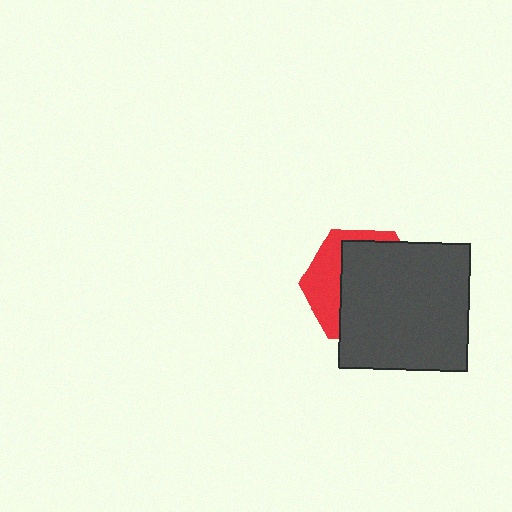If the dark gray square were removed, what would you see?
You would see the complete red hexagon.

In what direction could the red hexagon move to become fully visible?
The red hexagon could move toward the upper-left. That would shift it out from behind the dark gray square entirely.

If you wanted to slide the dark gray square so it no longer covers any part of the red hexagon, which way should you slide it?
Slide it toward the lower-right — that is the most direct way to separate the two shapes.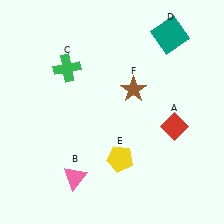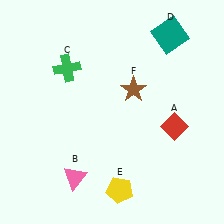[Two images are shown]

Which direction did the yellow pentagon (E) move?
The yellow pentagon (E) moved down.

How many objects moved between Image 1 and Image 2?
1 object moved between the two images.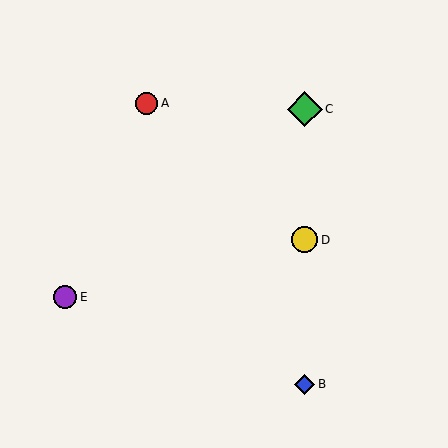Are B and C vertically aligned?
Yes, both are at x≈305.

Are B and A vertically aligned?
No, B is at x≈305 and A is at x≈146.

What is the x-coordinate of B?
Object B is at x≈305.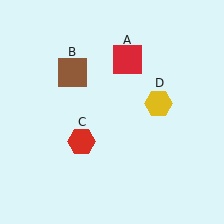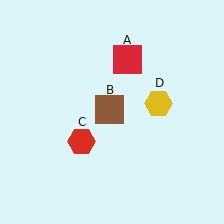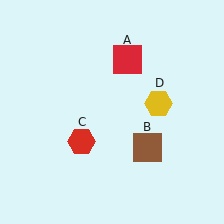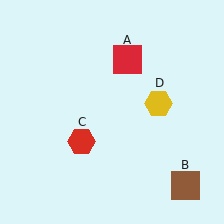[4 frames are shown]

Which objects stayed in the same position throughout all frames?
Red square (object A) and red hexagon (object C) and yellow hexagon (object D) remained stationary.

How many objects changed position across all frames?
1 object changed position: brown square (object B).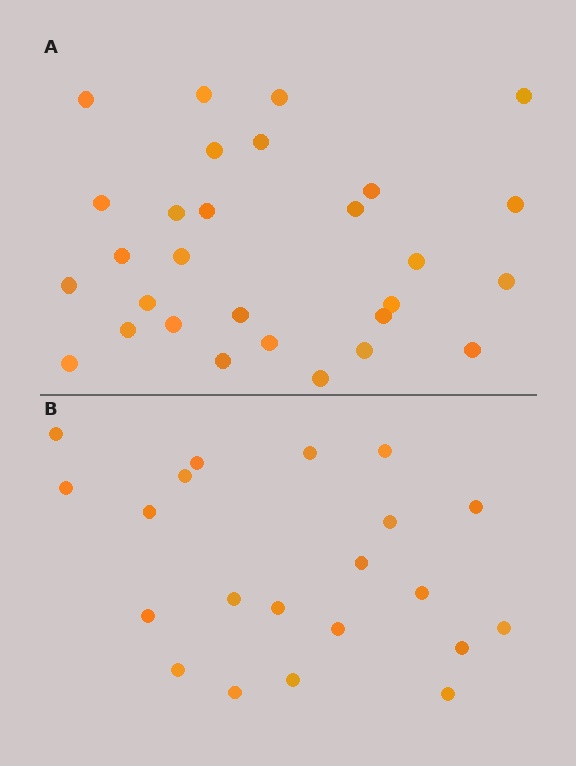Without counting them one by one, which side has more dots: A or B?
Region A (the top region) has more dots.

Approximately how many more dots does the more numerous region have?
Region A has roughly 8 or so more dots than region B.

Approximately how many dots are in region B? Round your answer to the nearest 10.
About 20 dots. (The exact count is 21, which rounds to 20.)